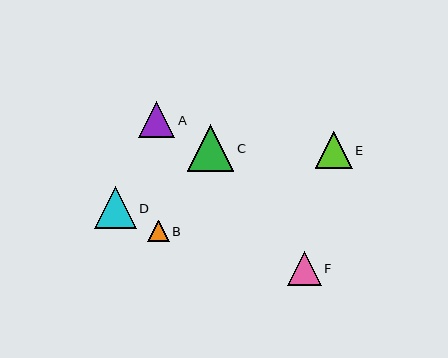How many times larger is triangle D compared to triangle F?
Triangle D is approximately 1.2 times the size of triangle F.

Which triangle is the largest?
Triangle C is the largest with a size of approximately 46 pixels.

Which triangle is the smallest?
Triangle B is the smallest with a size of approximately 22 pixels.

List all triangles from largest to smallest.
From largest to smallest: C, D, E, A, F, B.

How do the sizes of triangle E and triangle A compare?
Triangle E and triangle A are approximately the same size.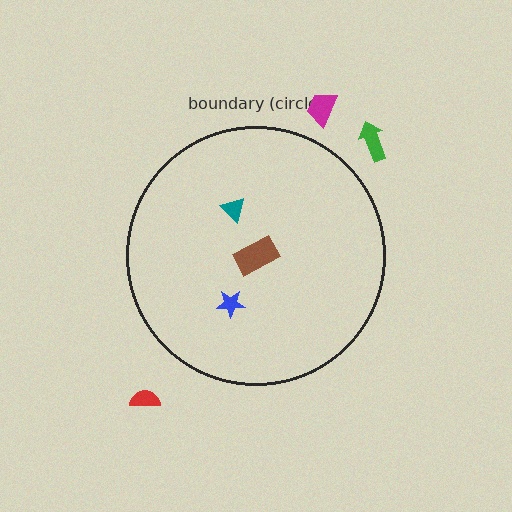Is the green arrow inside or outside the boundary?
Outside.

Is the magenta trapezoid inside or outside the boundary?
Outside.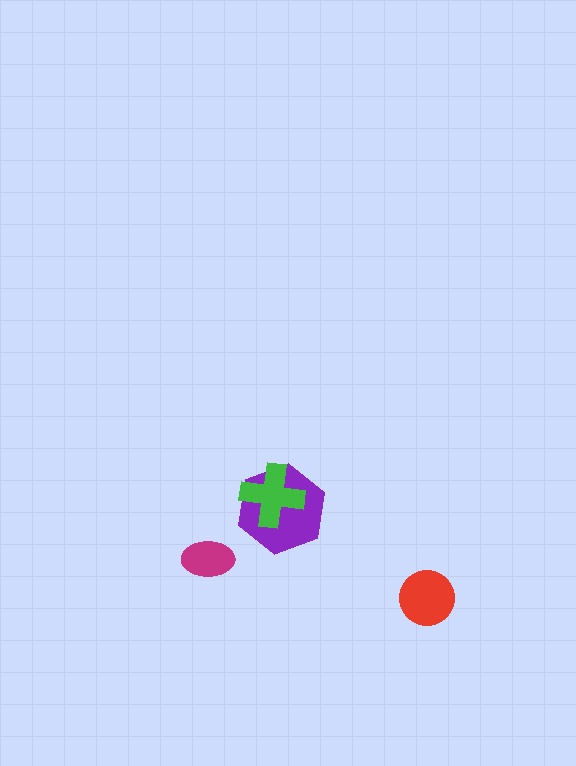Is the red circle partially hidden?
No, no other shape covers it.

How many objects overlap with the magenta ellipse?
0 objects overlap with the magenta ellipse.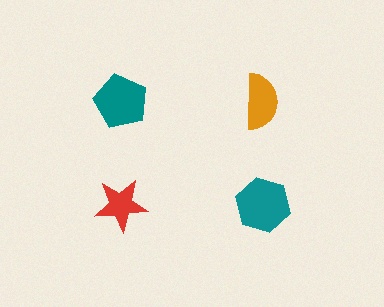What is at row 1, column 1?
A teal pentagon.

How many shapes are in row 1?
2 shapes.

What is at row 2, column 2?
A teal hexagon.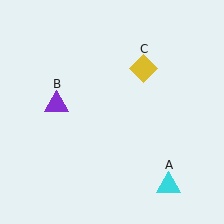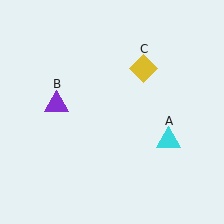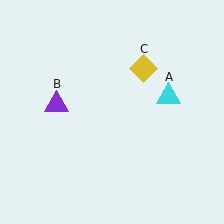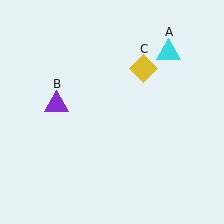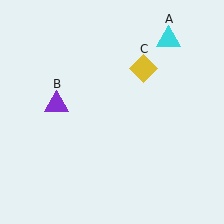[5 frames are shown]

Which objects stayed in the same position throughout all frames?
Purple triangle (object B) and yellow diamond (object C) remained stationary.